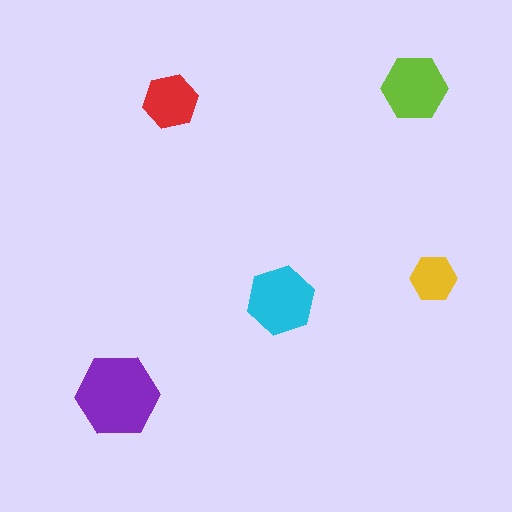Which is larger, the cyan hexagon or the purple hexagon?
The purple one.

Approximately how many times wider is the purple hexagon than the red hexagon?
About 1.5 times wider.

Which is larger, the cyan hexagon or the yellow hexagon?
The cyan one.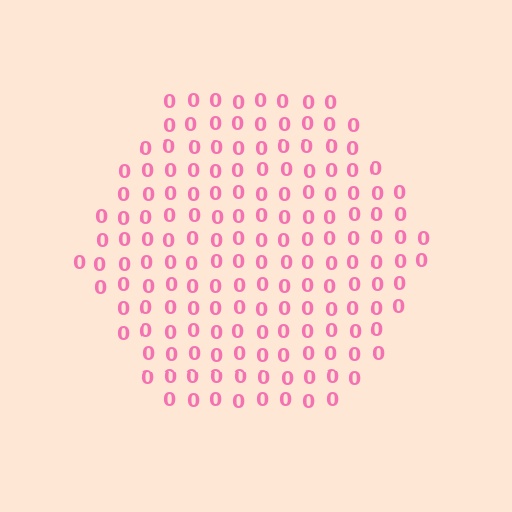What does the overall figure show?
The overall figure shows a hexagon.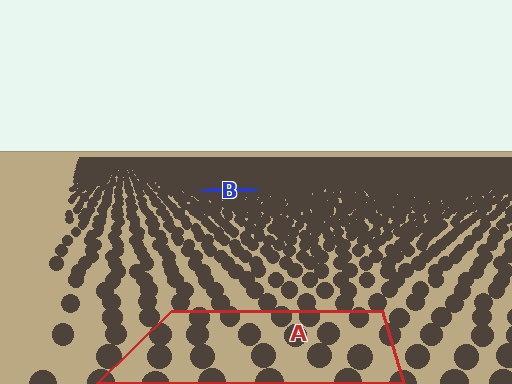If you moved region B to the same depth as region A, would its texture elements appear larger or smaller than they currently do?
They would appear larger. At a closer depth, the same texture elements are projected at a bigger on-screen size.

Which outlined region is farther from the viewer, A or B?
Region B is farther from the viewer — the texture elements inside it appear smaller and more densely packed.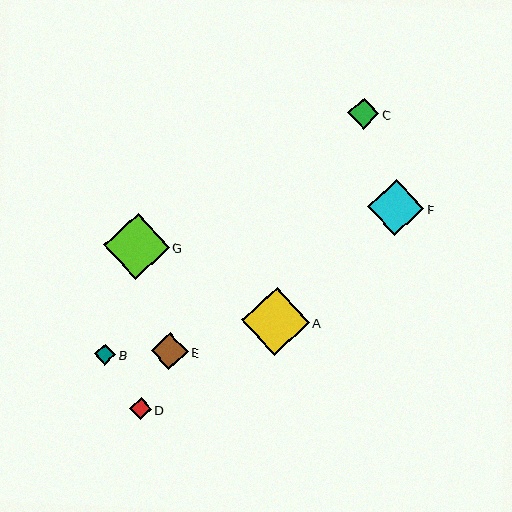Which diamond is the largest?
Diamond A is the largest with a size of approximately 68 pixels.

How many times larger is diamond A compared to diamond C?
Diamond A is approximately 2.2 times the size of diamond C.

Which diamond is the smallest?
Diamond B is the smallest with a size of approximately 21 pixels.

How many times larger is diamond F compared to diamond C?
Diamond F is approximately 1.8 times the size of diamond C.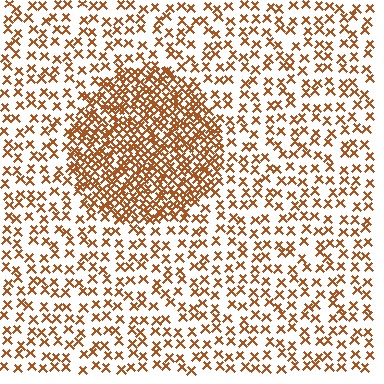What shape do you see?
I see a circle.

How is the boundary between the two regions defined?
The boundary is defined by a change in element density (approximately 2.6x ratio). All elements are the same color, size, and shape.